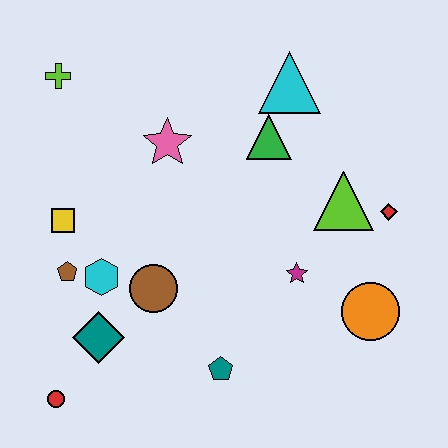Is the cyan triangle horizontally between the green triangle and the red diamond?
Yes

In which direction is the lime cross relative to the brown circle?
The lime cross is above the brown circle.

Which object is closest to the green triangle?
The cyan triangle is closest to the green triangle.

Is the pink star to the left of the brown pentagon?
No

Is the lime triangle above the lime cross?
No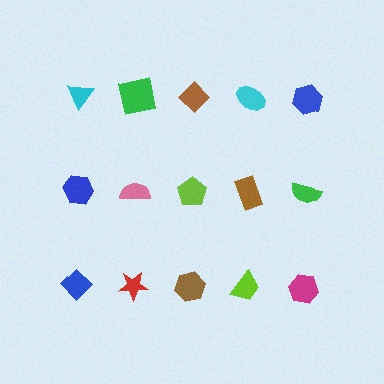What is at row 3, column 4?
A lime trapezoid.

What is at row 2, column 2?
A pink semicircle.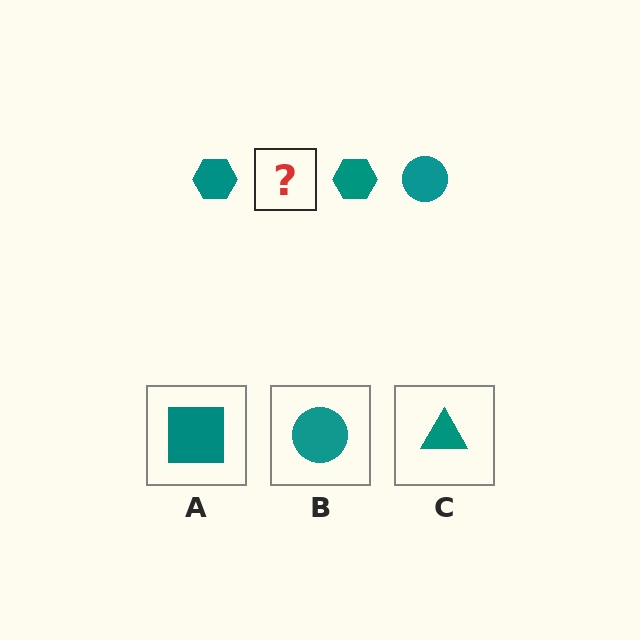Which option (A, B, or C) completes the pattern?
B.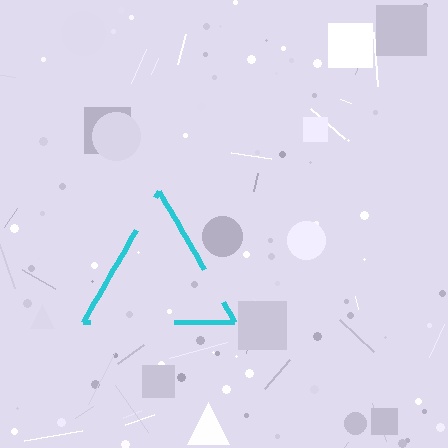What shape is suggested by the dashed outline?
The dashed outline suggests a triangle.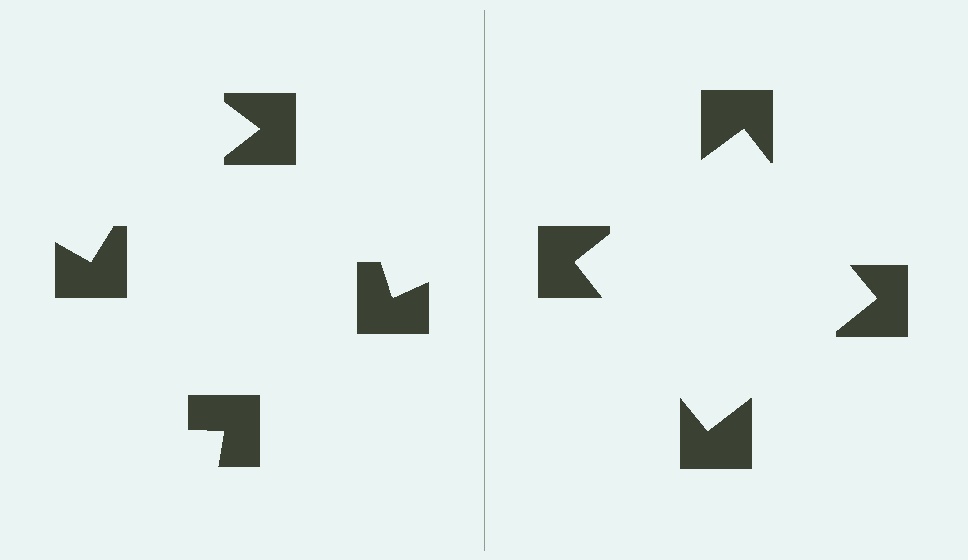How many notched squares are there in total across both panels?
8 — 4 on each side.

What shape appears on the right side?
An illusory square.